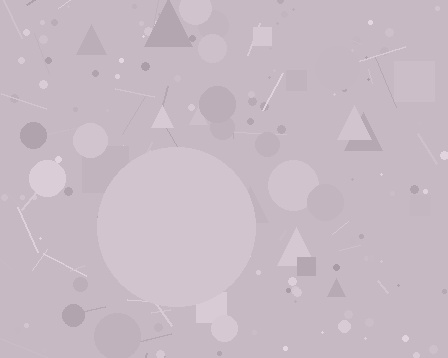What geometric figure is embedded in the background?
A circle is embedded in the background.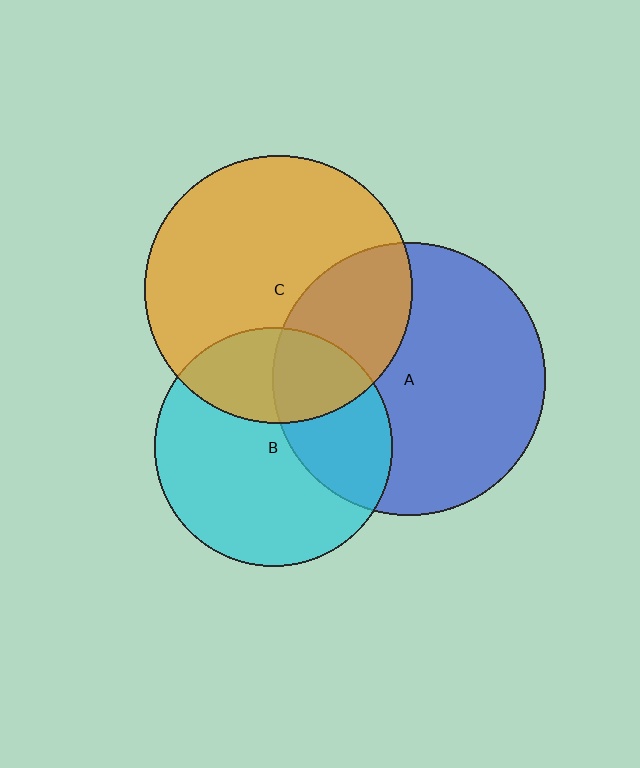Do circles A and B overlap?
Yes.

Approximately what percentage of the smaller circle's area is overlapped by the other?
Approximately 35%.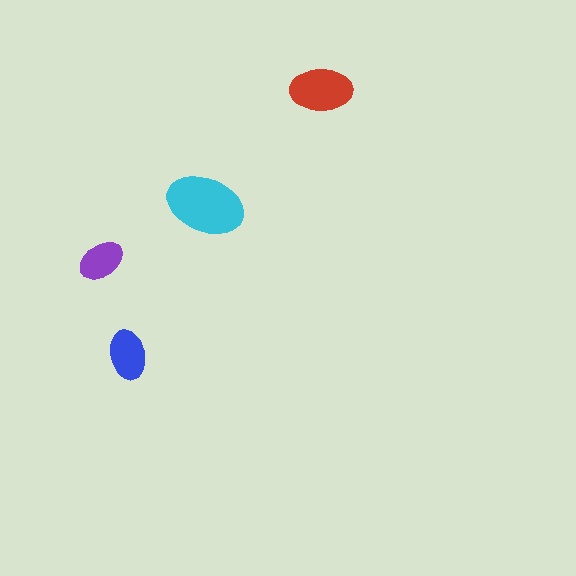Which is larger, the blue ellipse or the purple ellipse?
The blue one.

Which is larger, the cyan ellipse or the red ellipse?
The cyan one.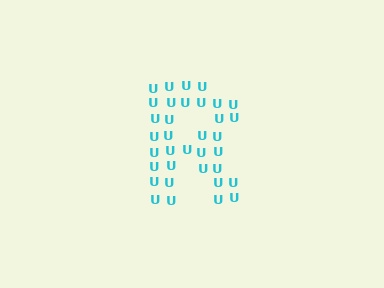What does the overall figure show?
The overall figure shows the letter R.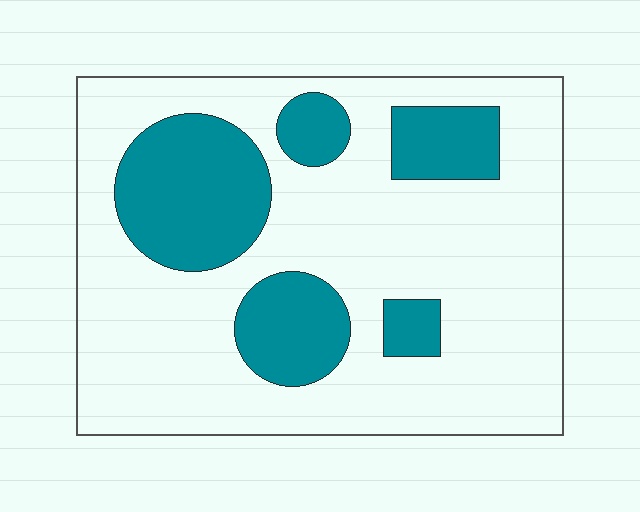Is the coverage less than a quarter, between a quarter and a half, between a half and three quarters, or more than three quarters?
Between a quarter and a half.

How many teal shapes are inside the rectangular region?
5.